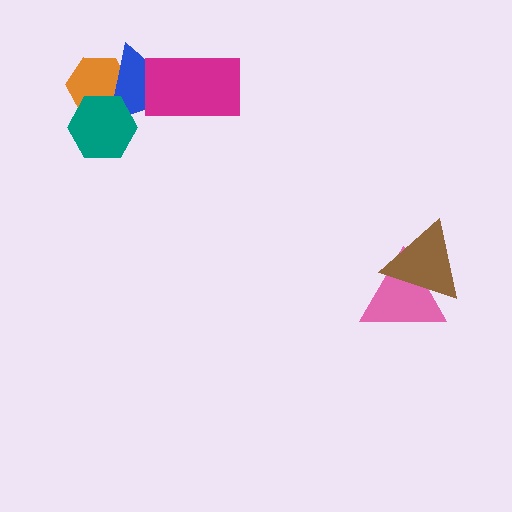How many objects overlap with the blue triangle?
3 objects overlap with the blue triangle.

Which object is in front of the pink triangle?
The brown triangle is in front of the pink triangle.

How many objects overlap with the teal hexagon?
2 objects overlap with the teal hexagon.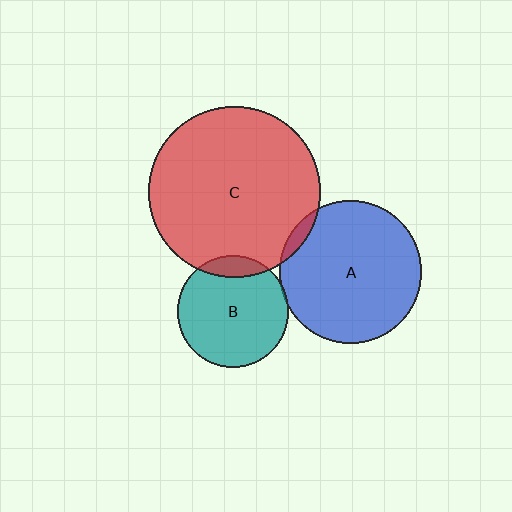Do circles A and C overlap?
Yes.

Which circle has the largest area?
Circle C (red).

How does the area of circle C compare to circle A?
Approximately 1.4 times.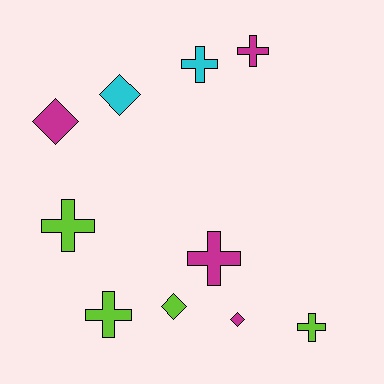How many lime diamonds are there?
There is 1 lime diamond.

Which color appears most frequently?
Lime, with 4 objects.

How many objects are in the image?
There are 10 objects.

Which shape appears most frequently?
Cross, with 6 objects.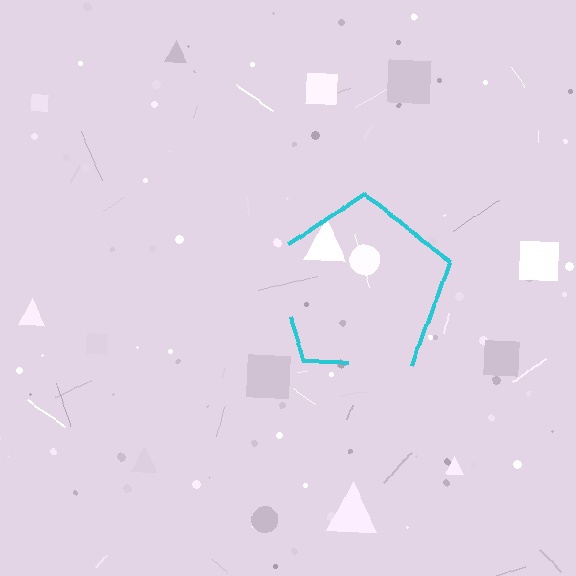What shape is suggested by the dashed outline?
The dashed outline suggests a pentagon.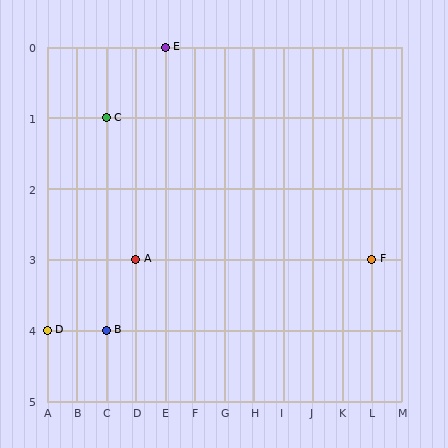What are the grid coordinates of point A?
Point A is at grid coordinates (D, 3).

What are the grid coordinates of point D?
Point D is at grid coordinates (A, 4).